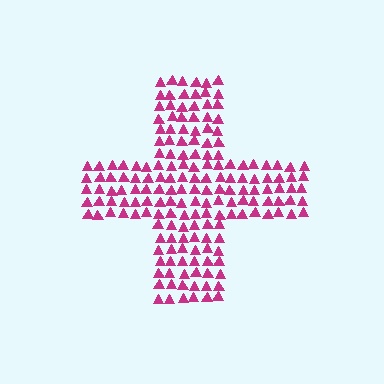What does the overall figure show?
The overall figure shows a cross.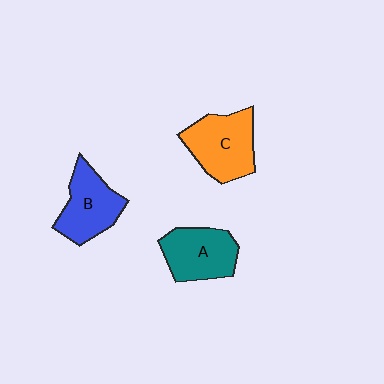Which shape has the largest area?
Shape C (orange).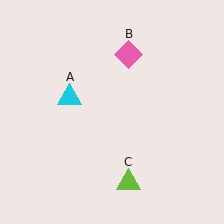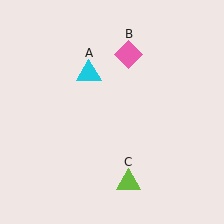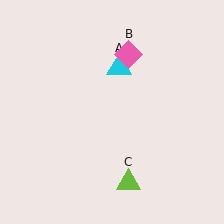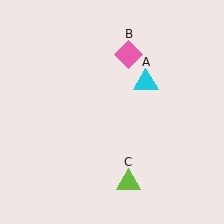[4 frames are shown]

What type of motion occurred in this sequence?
The cyan triangle (object A) rotated clockwise around the center of the scene.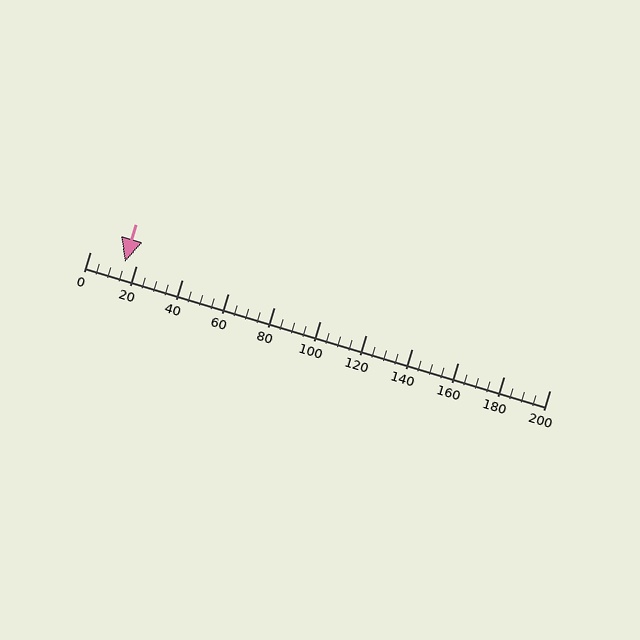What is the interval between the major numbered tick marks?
The major tick marks are spaced 20 units apart.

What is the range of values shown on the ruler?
The ruler shows values from 0 to 200.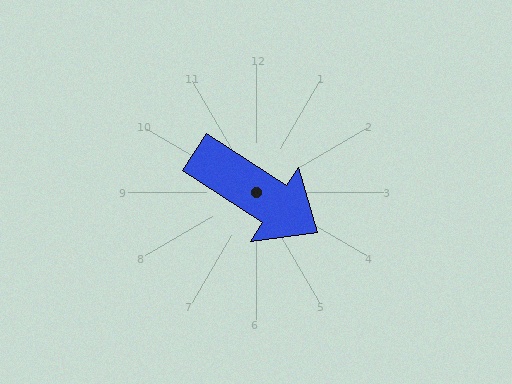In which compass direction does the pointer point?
Southeast.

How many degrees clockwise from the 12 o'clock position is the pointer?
Approximately 123 degrees.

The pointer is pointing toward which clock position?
Roughly 4 o'clock.